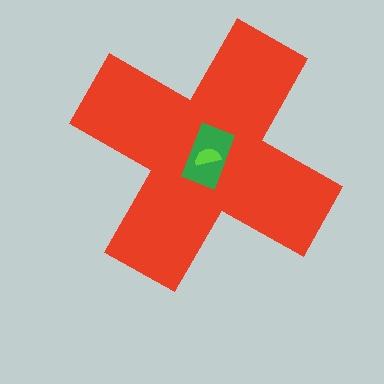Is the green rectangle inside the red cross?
Yes.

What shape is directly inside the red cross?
The green rectangle.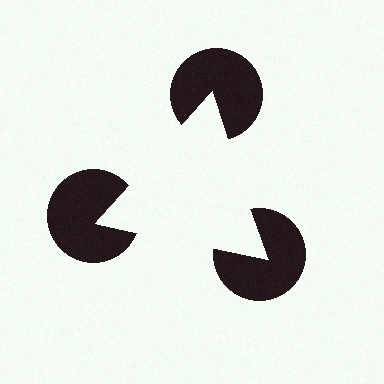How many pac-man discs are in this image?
There are 3 — one at each vertex of the illusory triangle.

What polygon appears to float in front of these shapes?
An illusory triangle — its edges are inferred from the aligned wedge cuts in the pac-man discs, not physically drawn.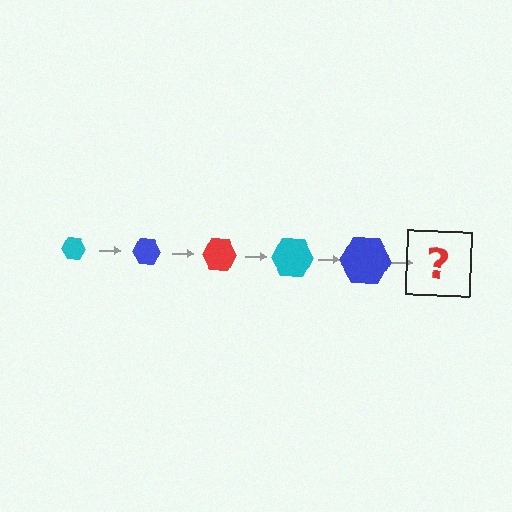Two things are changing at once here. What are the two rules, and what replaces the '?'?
The two rules are that the hexagon grows larger each step and the color cycles through cyan, blue, and red. The '?' should be a red hexagon, larger than the previous one.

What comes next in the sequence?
The next element should be a red hexagon, larger than the previous one.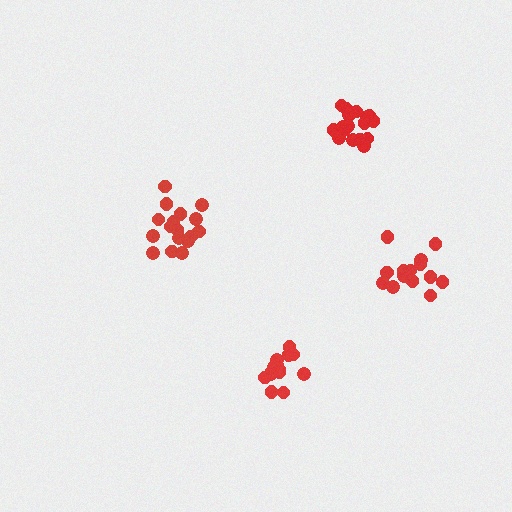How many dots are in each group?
Group 1: 14 dots, Group 2: 18 dots, Group 3: 15 dots, Group 4: 17 dots (64 total).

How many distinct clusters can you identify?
There are 4 distinct clusters.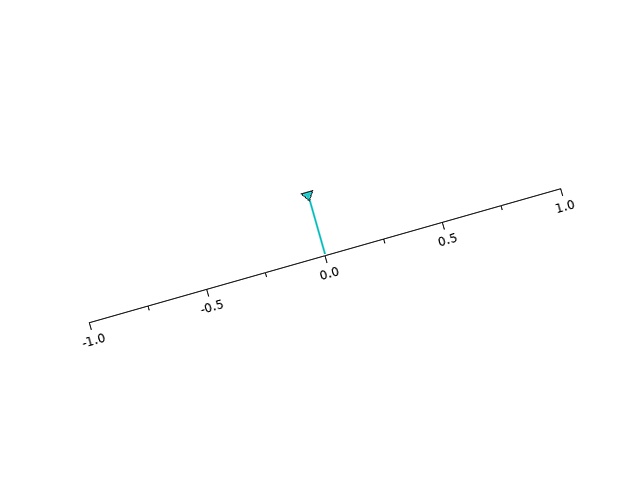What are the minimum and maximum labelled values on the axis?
The axis runs from -1.0 to 1.0.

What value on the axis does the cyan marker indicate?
The marker indicates approximately 0.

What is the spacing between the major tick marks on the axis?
The major ticks are spaced 0.5 apart.